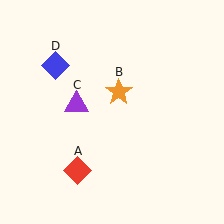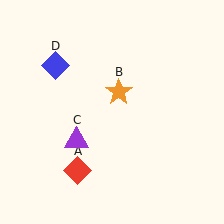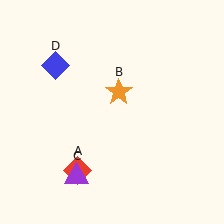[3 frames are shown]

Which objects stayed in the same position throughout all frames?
Red diamond (object A) and orange star (object B) and blue diamond (object D) remained stationary.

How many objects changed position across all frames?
1 object changed position: purple triangle (object C).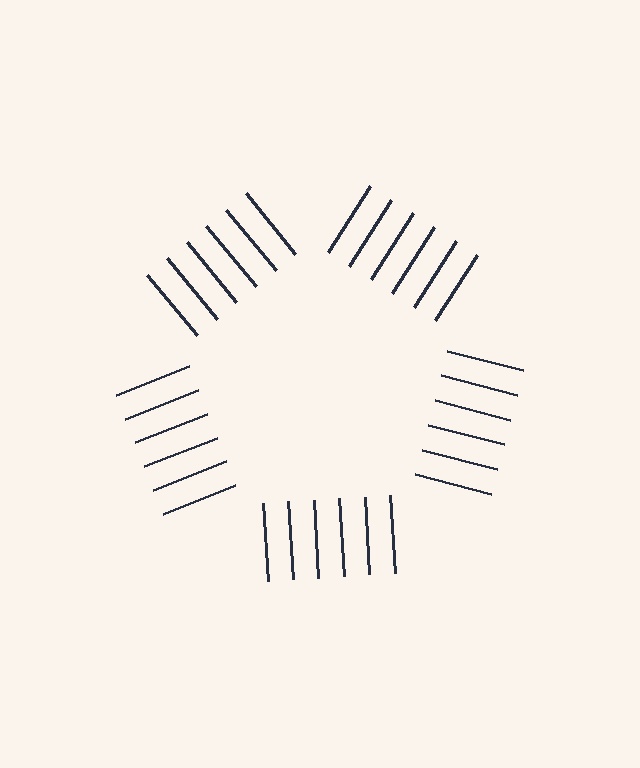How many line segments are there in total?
30 — 6 along each of the 5 edges.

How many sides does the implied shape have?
5 sides — the line-ends trace a pentagon.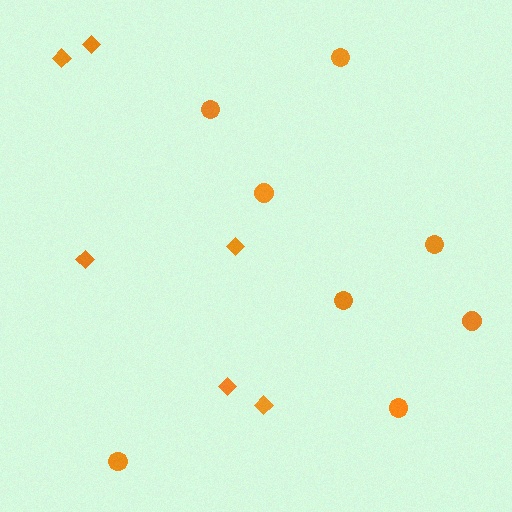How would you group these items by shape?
There are 2 groups: one group of diamonds (6) and one group of circles (8).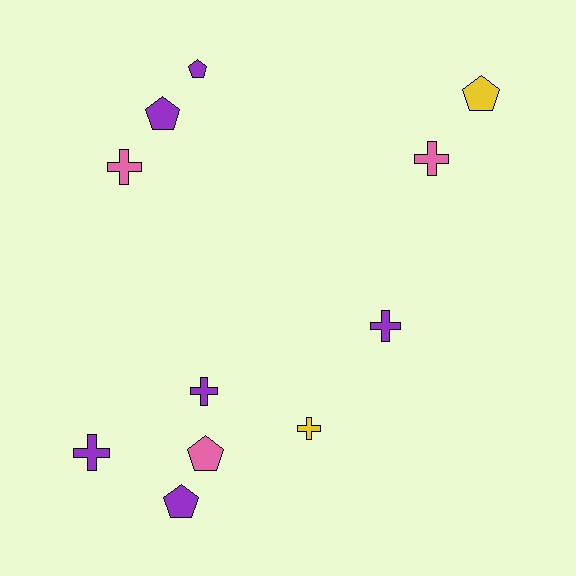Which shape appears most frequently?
Cross, with 6 objects.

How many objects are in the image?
There are 11 objects.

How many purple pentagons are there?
There are 3 purple pentagons.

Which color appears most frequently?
Purple, with 6 objects.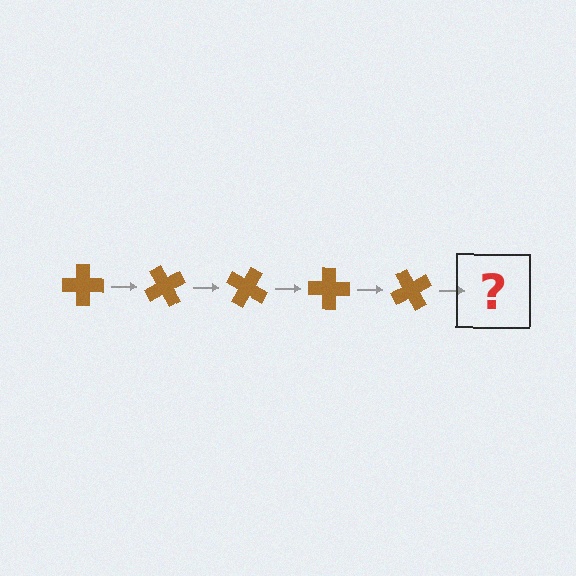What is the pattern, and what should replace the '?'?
The pattern is that the cross rotates 60 degrees each step. The '?' should be a brown cross rotated 300 degrees.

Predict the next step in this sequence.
The next step is a brown cross rotated 300 degrees.